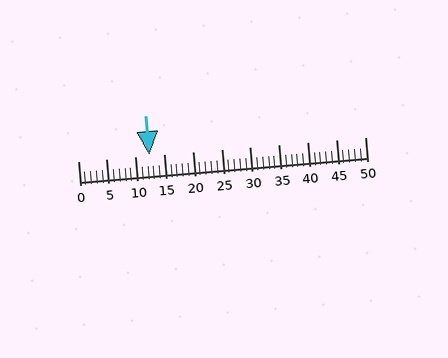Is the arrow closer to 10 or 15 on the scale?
The arrow is closer to 10.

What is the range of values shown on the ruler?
The ruler shows values from 0 to 50.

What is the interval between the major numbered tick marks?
The major tick marks are spaced 5 units apart.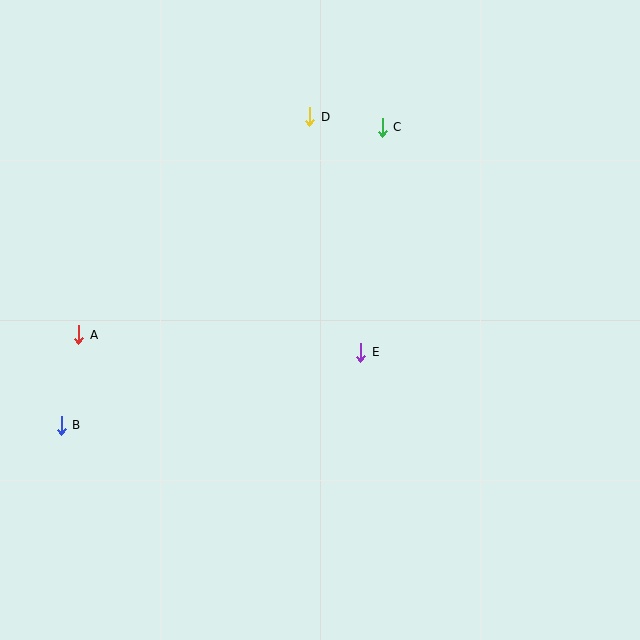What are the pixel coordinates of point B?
Point B is at (61, 425).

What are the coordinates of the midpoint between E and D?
The midpoint between E and D is at (335, 235).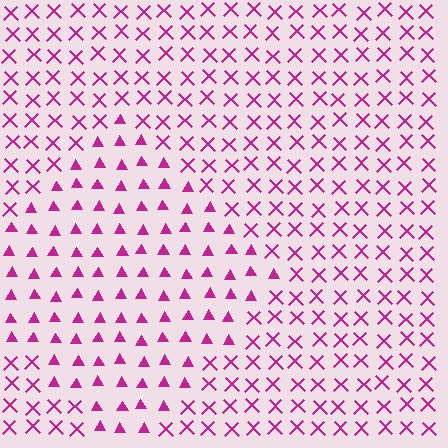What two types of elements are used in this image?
The image uses triangles inside the diamond region and X marks outside it.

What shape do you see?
I see a diamond.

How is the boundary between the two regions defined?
The boundary is defined by a change in element shape: triangles inside vs. X marks outside. All elements share the same color and spacing.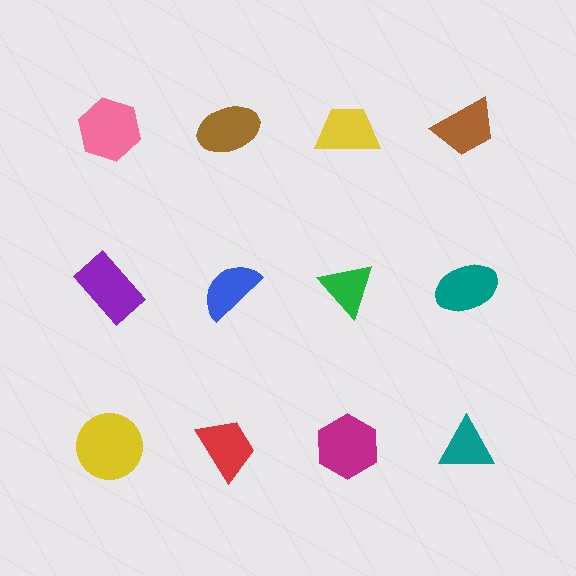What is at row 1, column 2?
A brown ellipse.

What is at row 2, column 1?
A purple rectangle.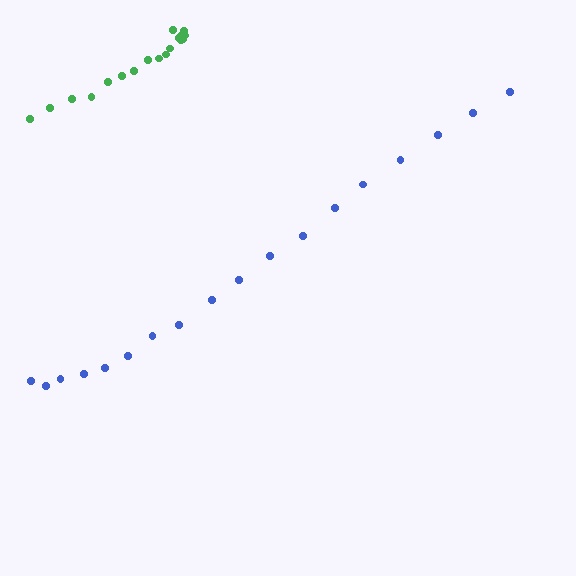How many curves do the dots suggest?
There are 2 distinct paths.